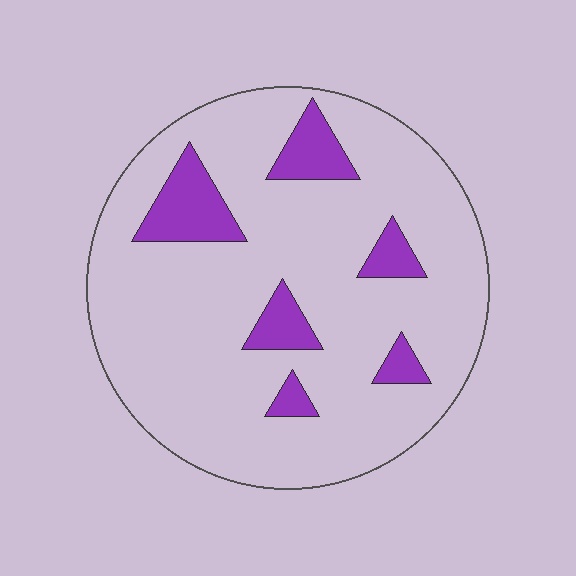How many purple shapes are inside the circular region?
6.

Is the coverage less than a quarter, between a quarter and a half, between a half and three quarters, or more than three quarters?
Less than a quarter.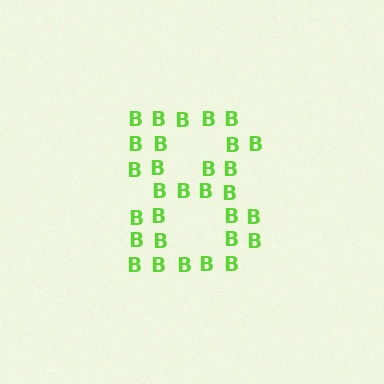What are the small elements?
The small elements are letter B's.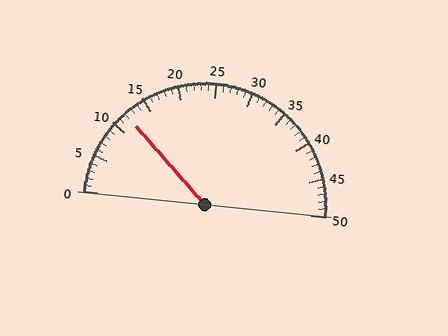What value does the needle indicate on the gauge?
The needle indicates approximately 12.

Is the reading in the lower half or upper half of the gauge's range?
The reading is in the lower half of the range (0 to 50).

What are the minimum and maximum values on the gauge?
The gauge ranges from 0 to 50.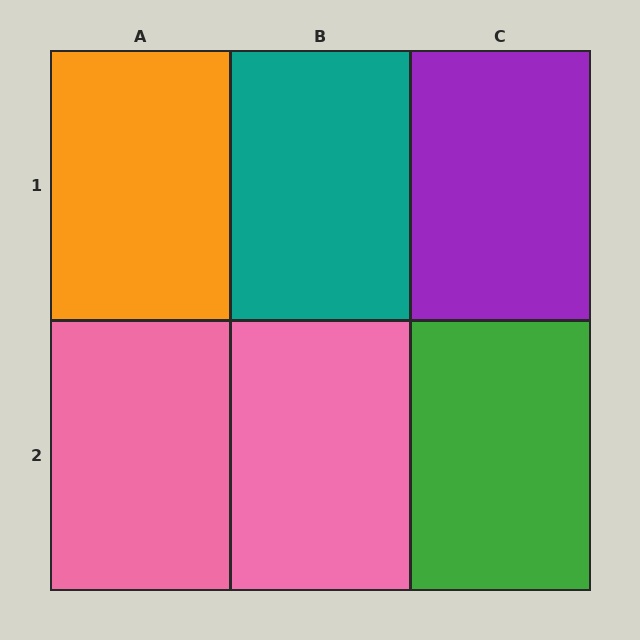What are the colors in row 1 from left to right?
Orange, teal, purple.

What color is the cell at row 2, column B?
Pink.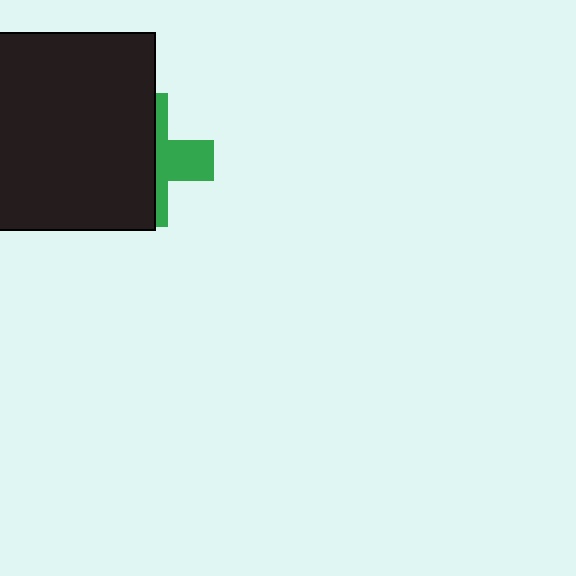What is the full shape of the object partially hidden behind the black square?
The partially hidden object is a green cross.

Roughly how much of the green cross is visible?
A small part of it is visible (roughly 38%).